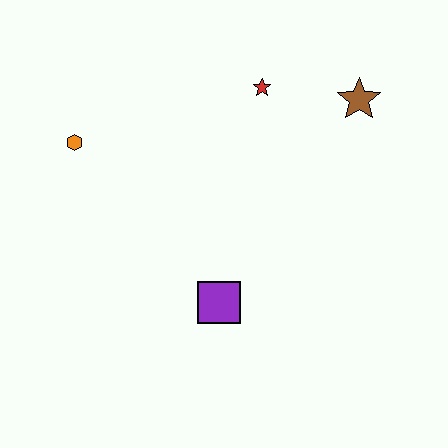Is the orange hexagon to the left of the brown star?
Yes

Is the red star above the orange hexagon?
Yes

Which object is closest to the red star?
The brown star is closest to the red star.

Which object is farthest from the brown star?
The orange hexagon is farthest from the brown star.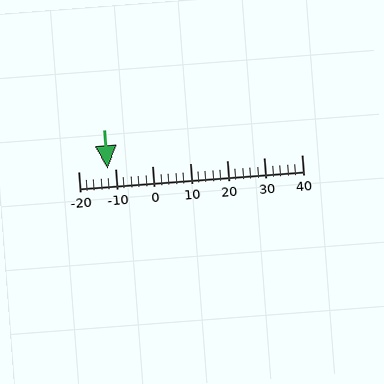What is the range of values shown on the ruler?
The ruler shows values from -20 to 40.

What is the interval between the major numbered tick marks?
The major tick marks are spaced 10 units apart.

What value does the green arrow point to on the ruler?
The green arrow points to approximately -12.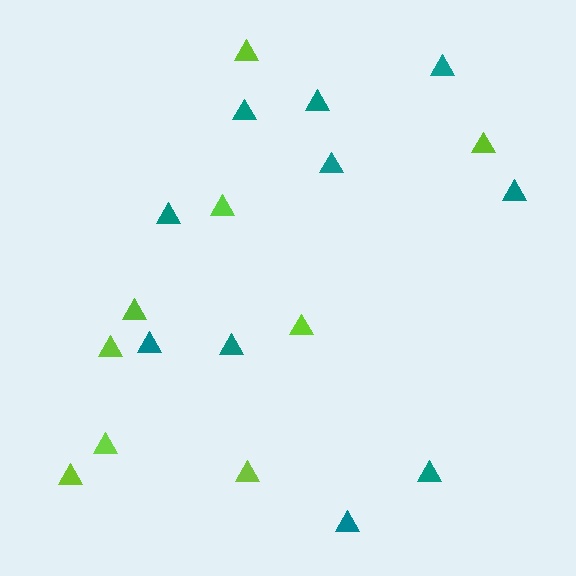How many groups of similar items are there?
There are 2 groups: one group of lime triangles (9) and one group of teal triangles (10).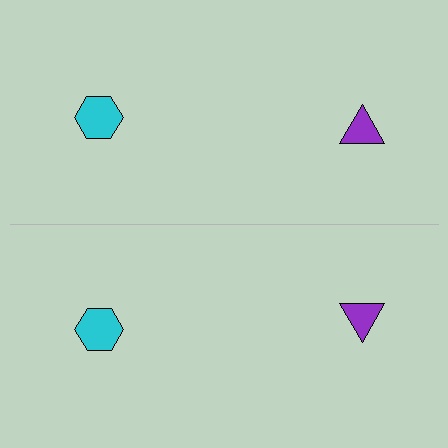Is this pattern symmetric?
Yes, this pattern has bilateral (reflection) symmetry.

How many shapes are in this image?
There are 4 shapes in this image.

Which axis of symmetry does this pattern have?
The pattern has a horizontal axis of symmetry running through the center of the image.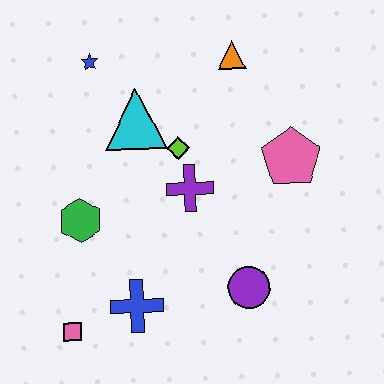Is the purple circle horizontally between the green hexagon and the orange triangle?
No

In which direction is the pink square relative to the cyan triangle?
The pink square is below the cyan triangle.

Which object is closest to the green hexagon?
The blue cross is closest to the green hexagon.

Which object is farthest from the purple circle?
The blue star is farthest from the purple circle.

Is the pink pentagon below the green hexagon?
No